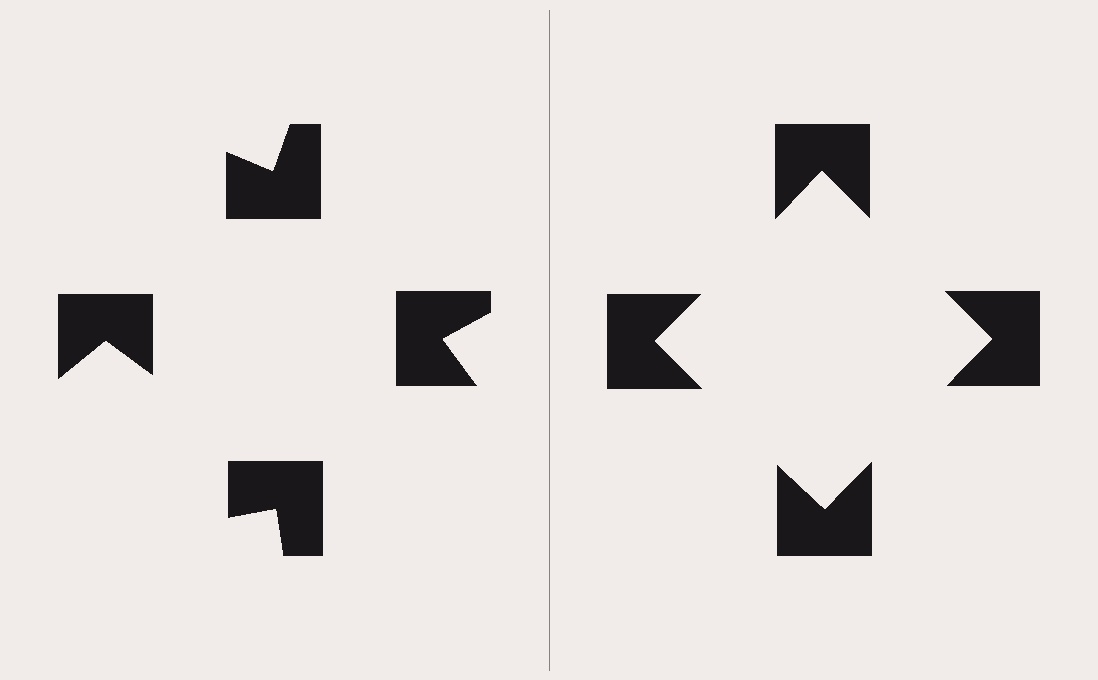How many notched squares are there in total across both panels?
8 — 4 on each side.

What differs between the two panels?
The notched squares are positioned identically on both sides; only the wedge orientations differ. On the right they align to a square; on the left they are misaligned.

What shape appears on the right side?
An illusory square.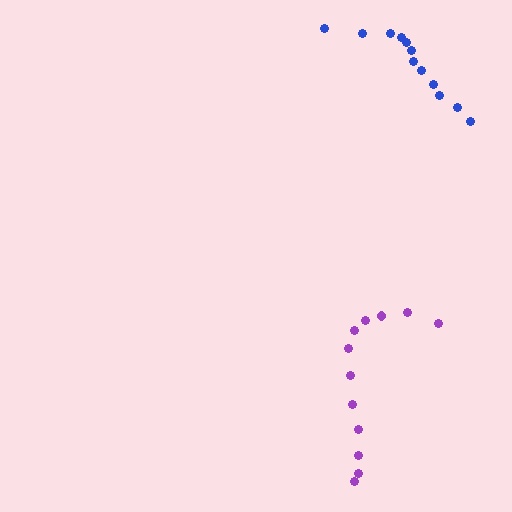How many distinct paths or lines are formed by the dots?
There are 2 distinct paths.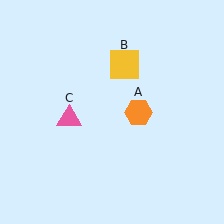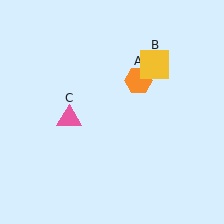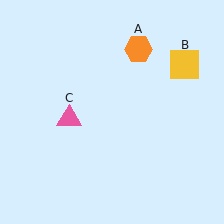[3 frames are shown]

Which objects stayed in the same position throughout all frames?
Pink triangle (object C) remained stationary.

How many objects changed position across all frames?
2 objects changed position: orange hexagon (object A), yellow square (object B).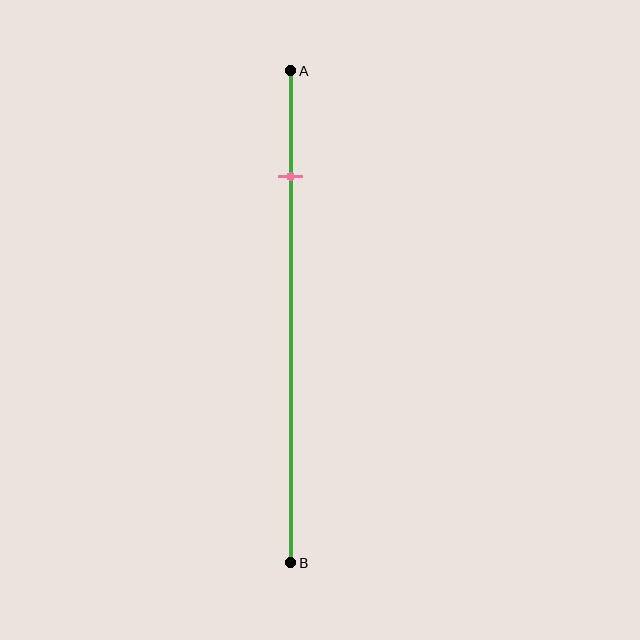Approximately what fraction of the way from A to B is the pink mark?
The pink mark is approximately 20% of the way from A to B.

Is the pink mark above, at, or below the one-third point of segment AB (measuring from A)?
The pink mark is above the one-third point of segment AB.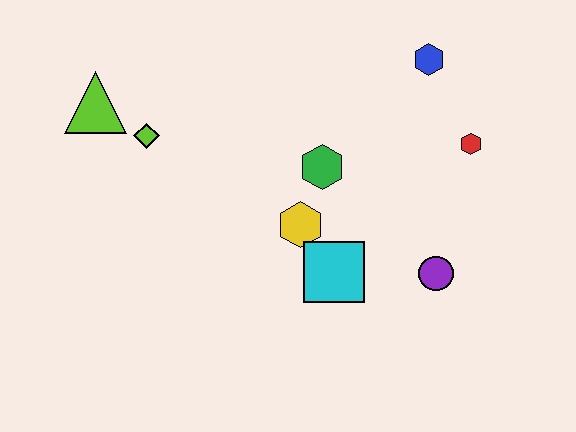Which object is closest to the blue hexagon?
The red hexagon is closest to the blue hexagon.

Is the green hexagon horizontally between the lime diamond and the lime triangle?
No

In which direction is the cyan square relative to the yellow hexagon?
The cyan square is below the yellow hexagon.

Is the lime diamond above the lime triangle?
No